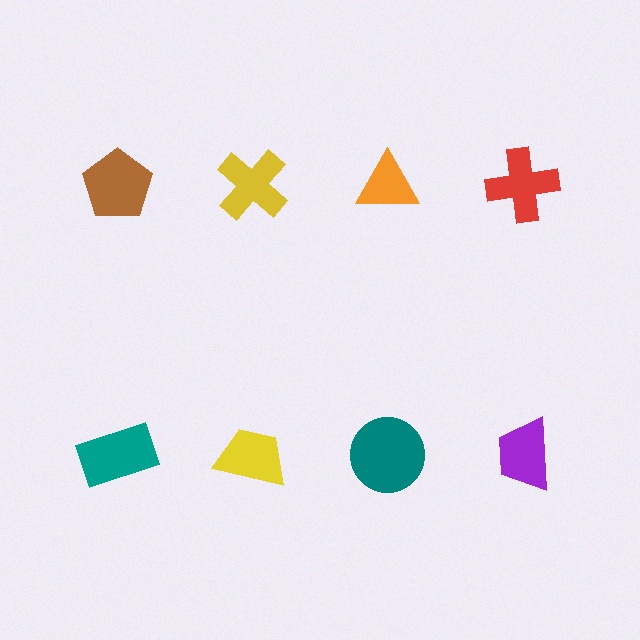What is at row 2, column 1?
A teal rectangle.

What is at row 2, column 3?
A teal circle.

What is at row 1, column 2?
A yellow cross.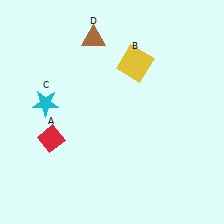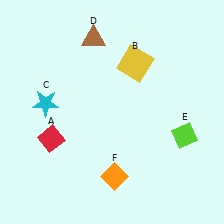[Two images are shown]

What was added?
A lime diamond (E), an orange diamond (F) were added in Image 2.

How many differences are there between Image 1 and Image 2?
There are 2 differences between the two images.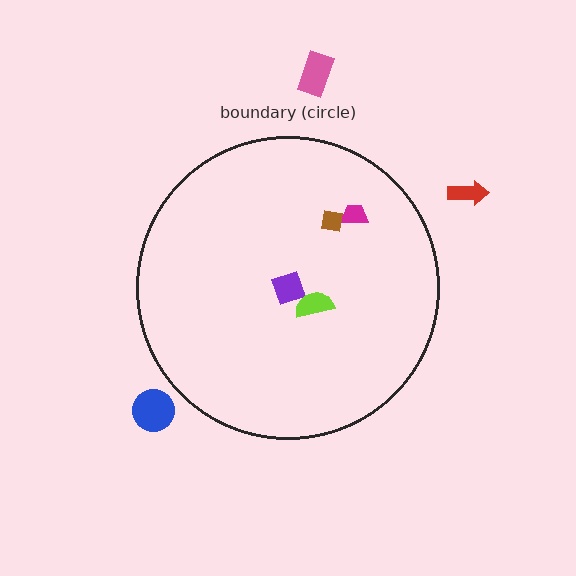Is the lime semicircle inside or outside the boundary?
Inside.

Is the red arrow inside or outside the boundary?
Outside.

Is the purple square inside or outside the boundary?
Inside.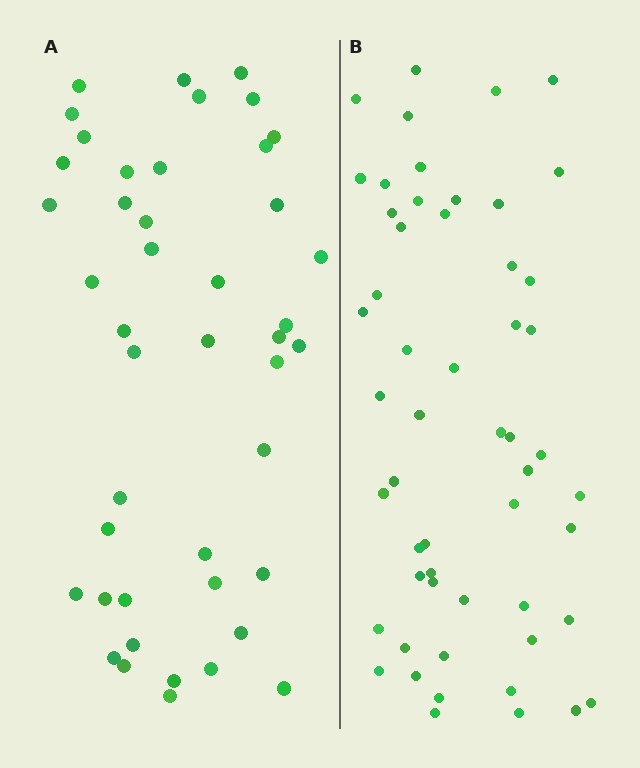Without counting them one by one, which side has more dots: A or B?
Region B (the right region) has more dots.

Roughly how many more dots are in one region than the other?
Region B has roughly 10 or so more dots than region A.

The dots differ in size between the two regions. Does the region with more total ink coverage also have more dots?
No. Region A has more total ink coverage because its dots are larger, but region B actually contains more individual dots. Total area can be misleading — the number of items is what matters here.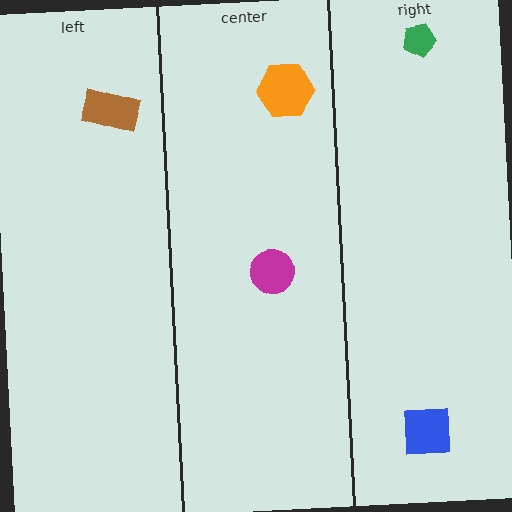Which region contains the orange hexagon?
The center region.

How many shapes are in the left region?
1.